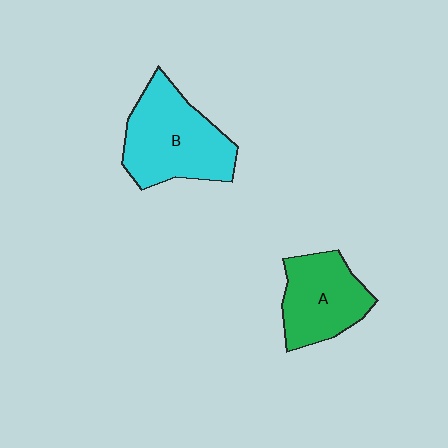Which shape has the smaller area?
Shape A (green).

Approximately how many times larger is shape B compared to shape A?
Approximately 1.3 times.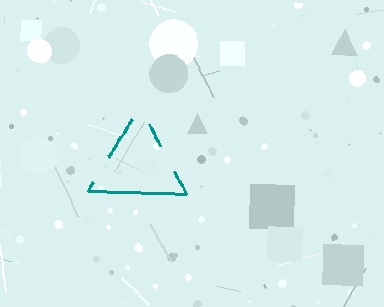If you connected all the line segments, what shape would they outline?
They would outline a triangle.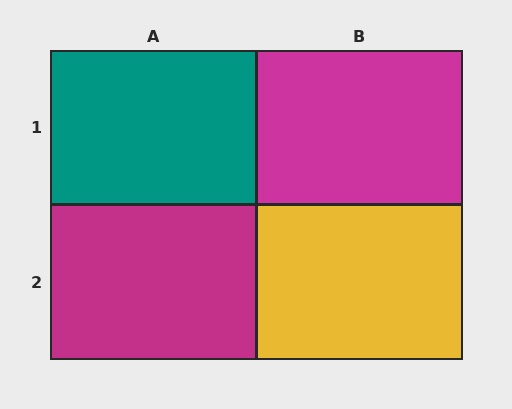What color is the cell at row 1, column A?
Teal.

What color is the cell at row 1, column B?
Magenta.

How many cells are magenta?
2 cells are magenta.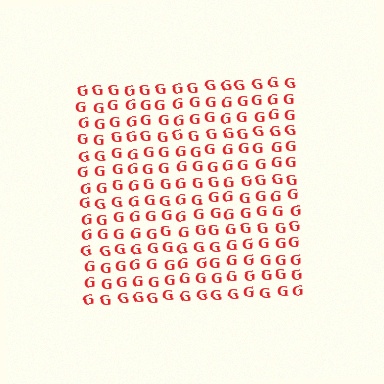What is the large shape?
The large shape is a square.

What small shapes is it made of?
It is made of small letter G's.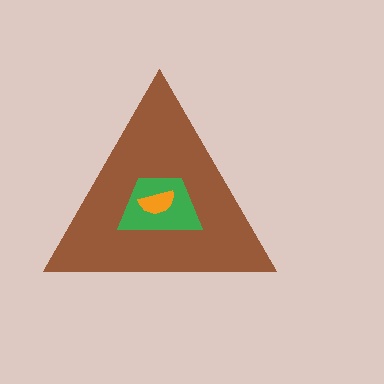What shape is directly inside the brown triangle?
The green trapezoid.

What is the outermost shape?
The brown triangle.